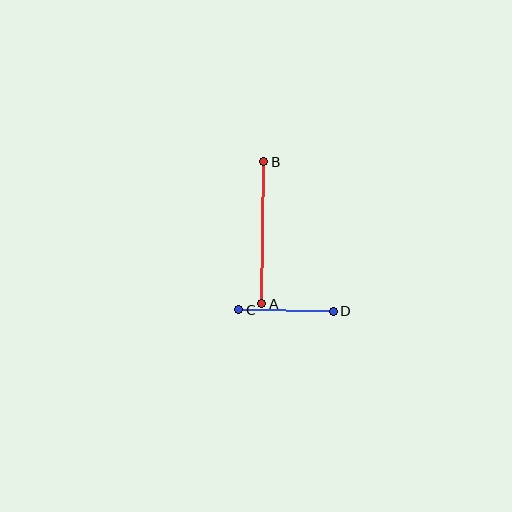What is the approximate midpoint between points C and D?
The midpoint is at approximately (286, 311) pixels.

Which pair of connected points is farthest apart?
Points A and B are farthest apart.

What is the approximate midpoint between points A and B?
The midpoint is at approximately (263, 233) pixels.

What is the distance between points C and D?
The distance is approximately 95 pixels.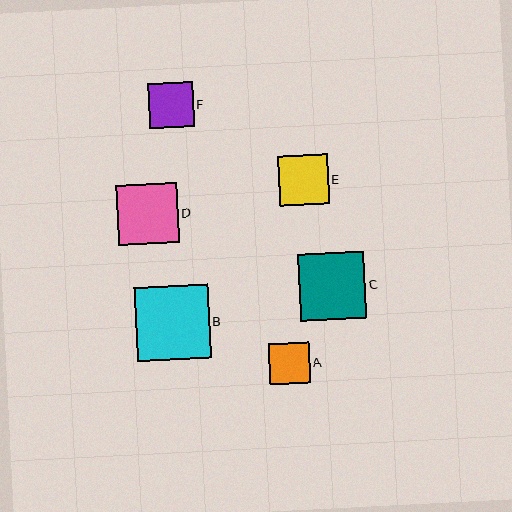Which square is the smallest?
Square A is the smallest with a size of approximately 41 pixels.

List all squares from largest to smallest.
From largest to smallest: B, C, D, E, F, A.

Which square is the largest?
Square B is the largest with a size of approximately 74 pixels.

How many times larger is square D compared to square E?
Square D is approximately 1.2 times the size of square E.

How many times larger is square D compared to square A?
Square D is approximately 1.5 times the size of square A.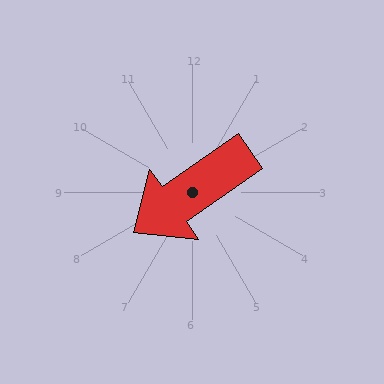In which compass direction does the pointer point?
Southwest.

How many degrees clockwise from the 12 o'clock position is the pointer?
Approximately 235 degrees.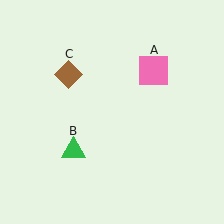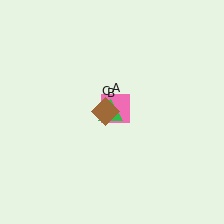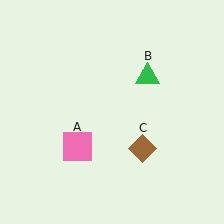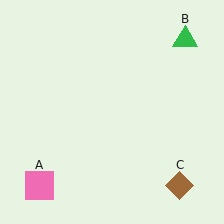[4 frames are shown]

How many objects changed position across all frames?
3 objects changed position: pink square (object A), green triangle (object B), brown diamond (object C).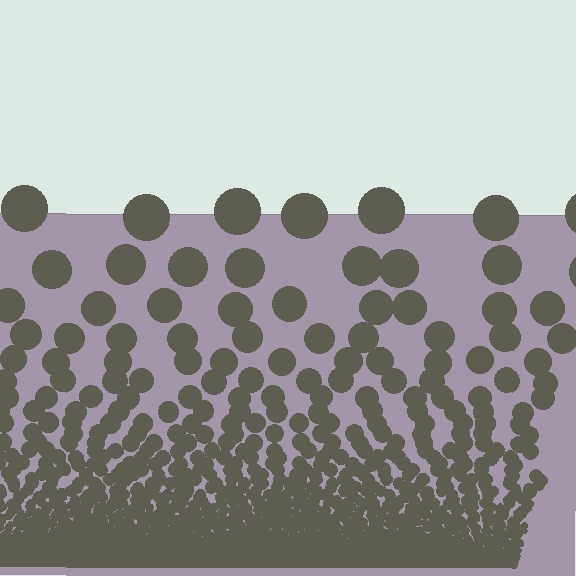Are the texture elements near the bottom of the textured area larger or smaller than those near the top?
Smaller. The gradient is inverted — elements near the bottom are smaller and denser.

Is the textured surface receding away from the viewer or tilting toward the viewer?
The surface appears to tilt toward the viewer. Texture elements get larger and sparser toward the top.